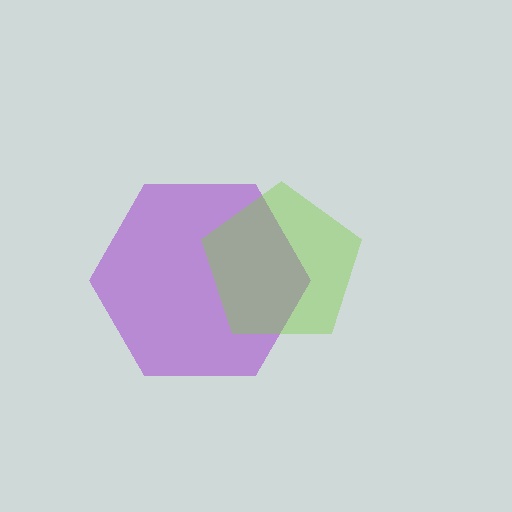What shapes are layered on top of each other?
The layered shapes are: a purple hexagon, a lime pentagon.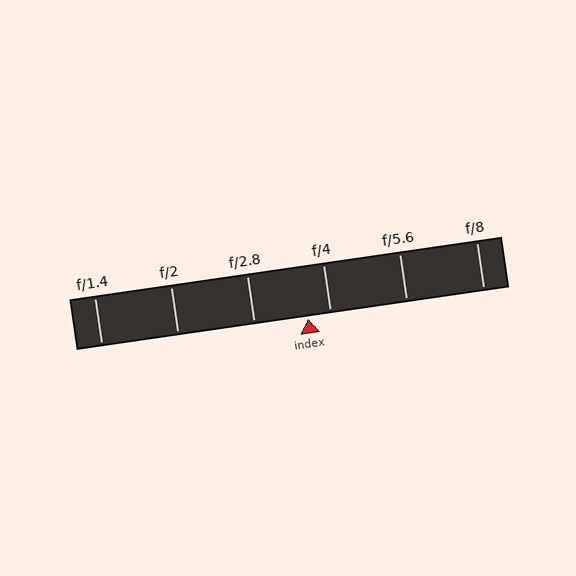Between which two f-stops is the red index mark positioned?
The index mark is between f/2.8 and f/4.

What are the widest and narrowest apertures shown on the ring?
The widest aperture shown is f/1.4 and the narrowest is f/8.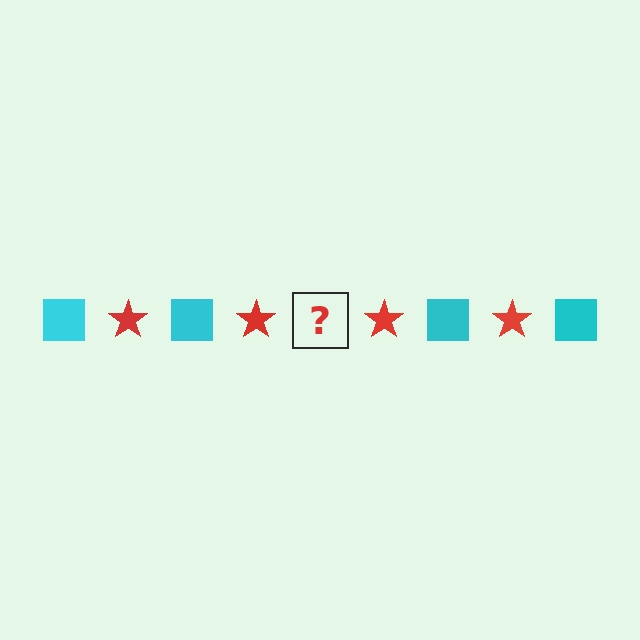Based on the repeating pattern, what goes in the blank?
The blank should be a cyan square.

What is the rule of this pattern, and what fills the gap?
The rule is that the pattern alternates between cyan square and red star. The gap should be filled with a cyan square.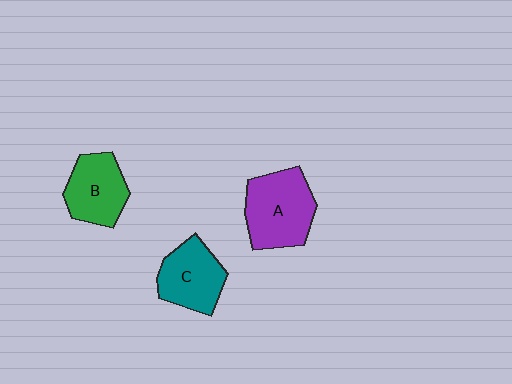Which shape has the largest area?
Shape A (purple).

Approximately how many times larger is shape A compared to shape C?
Approximately 1.2 times.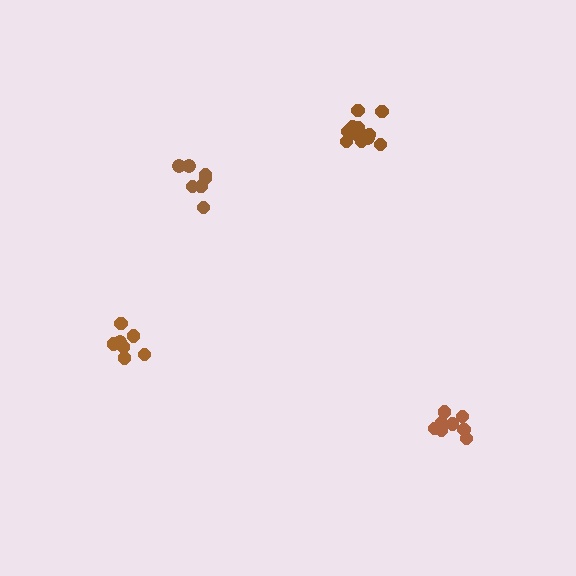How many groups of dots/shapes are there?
There are 4 groups.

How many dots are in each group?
Group 1: 12 dots, Group 2: 7 dots, Group 3: 8 dots, Group 4: 7 dots (34 total).